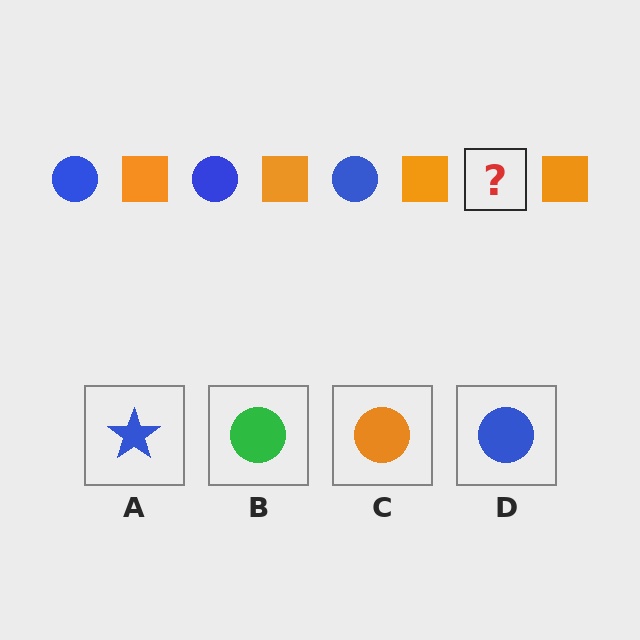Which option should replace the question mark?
Option D.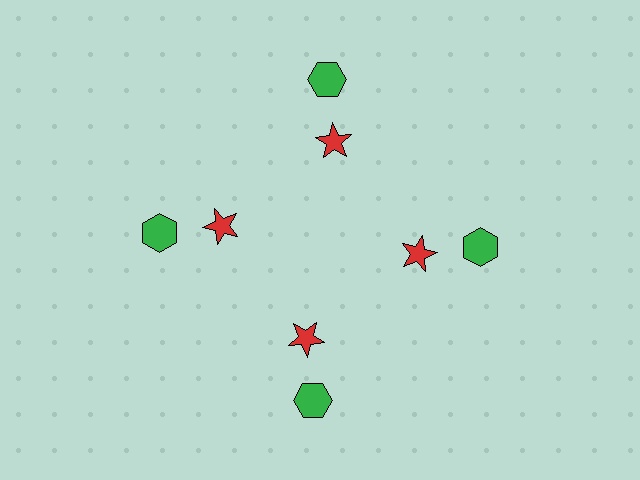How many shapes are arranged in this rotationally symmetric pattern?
There are 8 shapes, arranged in 4 groups of 2.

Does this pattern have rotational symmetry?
Yes, this pattern has 4-fold rotational symmetry. It looks the same after rotating 90 degrees around the center.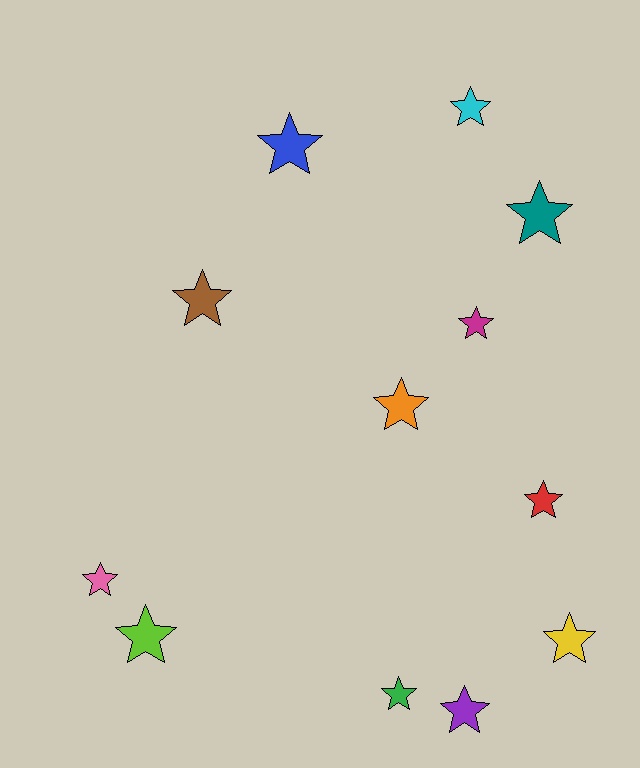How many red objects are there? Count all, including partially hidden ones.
There is 1 red object.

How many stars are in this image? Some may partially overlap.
There are 12 stars.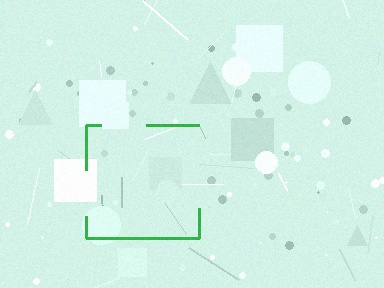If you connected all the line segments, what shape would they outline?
They would outline a square.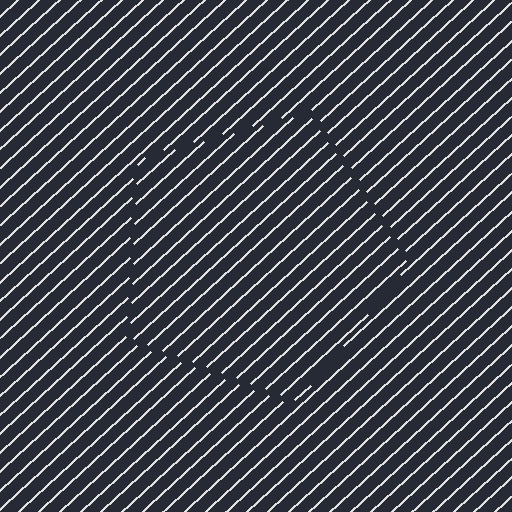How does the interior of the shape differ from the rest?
The interior of the shape contains the same grating, shifted by half a period — the contour is defined by the phase discontinuity where line-ends from the inner and outer gratings abut.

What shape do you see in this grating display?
An illusory pentagon. The interior of the shape contains the same grating, shifted by half a period — the contour is defined by the phase discontinuity where line-ends from the inner and outer gratings abut.